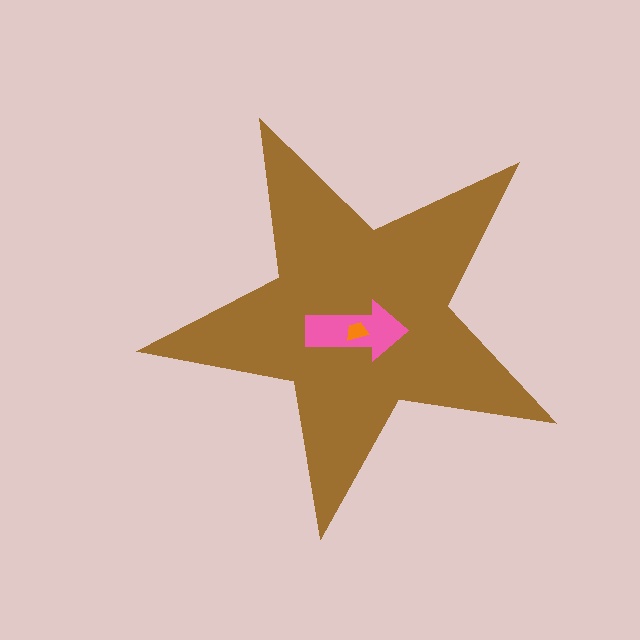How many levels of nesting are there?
3.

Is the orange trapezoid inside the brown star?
Yes.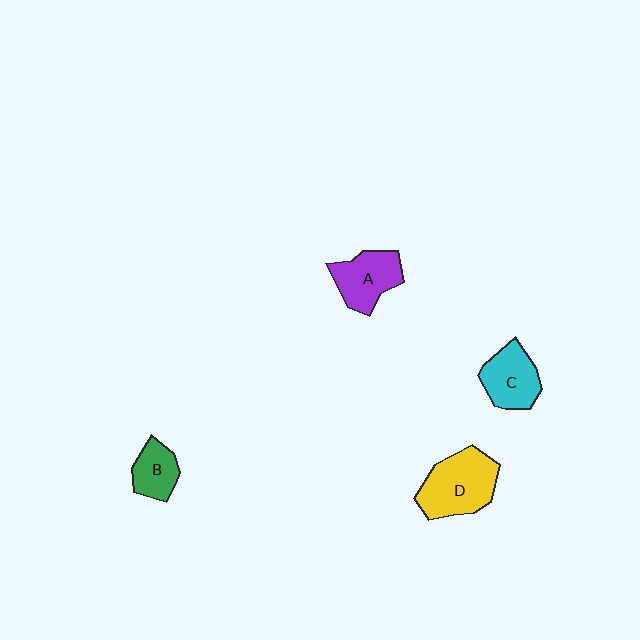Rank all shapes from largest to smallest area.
From largest to smallest: D (yellow), A (purple), C (cyan), B (green).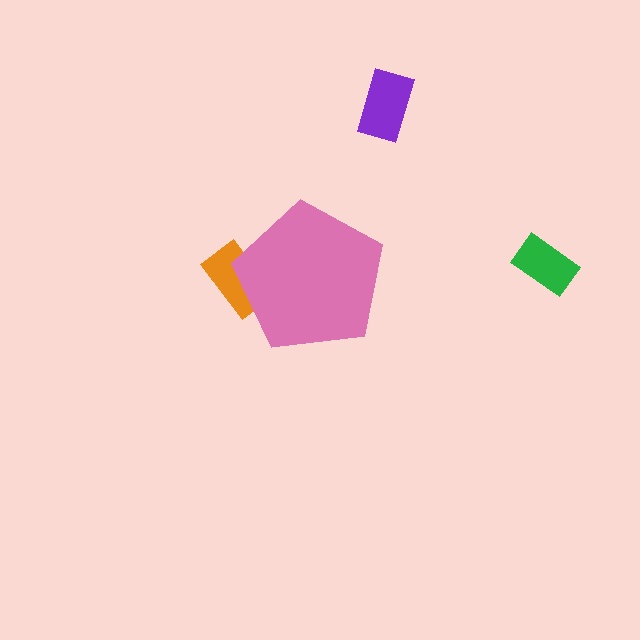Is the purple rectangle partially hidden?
No, the purple rectangle is fully visible.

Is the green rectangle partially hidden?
No, the green rectangle is fully visible.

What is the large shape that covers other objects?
A pink pentagon.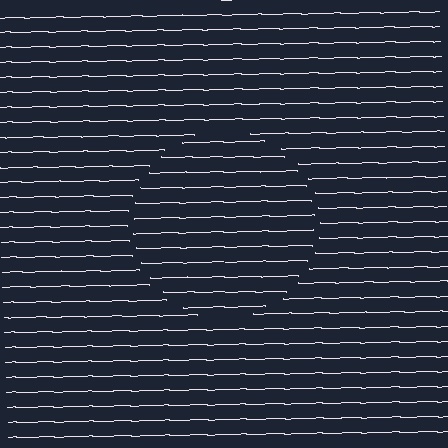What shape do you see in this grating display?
An illusory circle. The interior of the shape contains the same grating, shifted by half a period — the contour is defined by the phase discontinuity where line-ends from the inner and outer gratings abut.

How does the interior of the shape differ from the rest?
The interior of the shape contains the same grating, shifted by half a period — the contour is defined by the phase discontinuity where line-ends from the inner and outer gratings abut.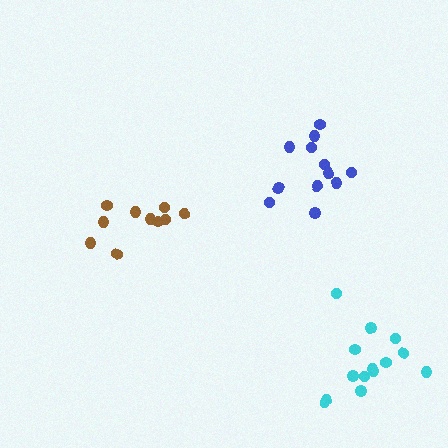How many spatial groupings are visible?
There are 3 spatial groupings.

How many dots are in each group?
Group 1: 10 dots, Group 2: 14 dots, Group 3: 12 dots (36 total).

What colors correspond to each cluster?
The clusters are colored: brown, cyan, blue.